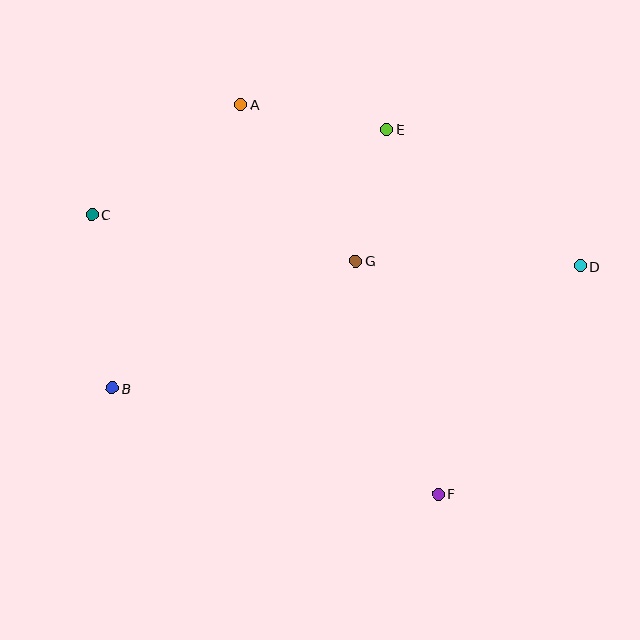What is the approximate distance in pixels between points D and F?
The distance between D and F is approximately 269 pixels.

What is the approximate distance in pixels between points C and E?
The distance between C and E is approximately 307 pixels.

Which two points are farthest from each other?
Points C and D are farthest from each other.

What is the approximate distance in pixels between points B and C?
The distance between B and C is approximately 175 pixels.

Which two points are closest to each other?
Points E and G are closest to each other.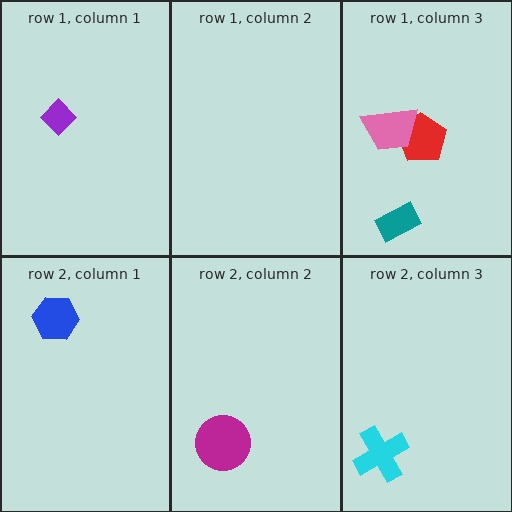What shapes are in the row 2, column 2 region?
The magenta circle.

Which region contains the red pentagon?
The row 1, column 3 region.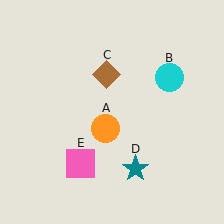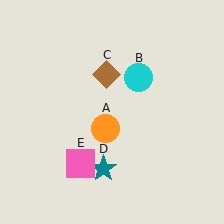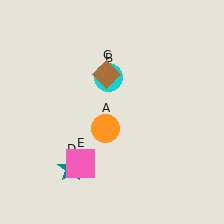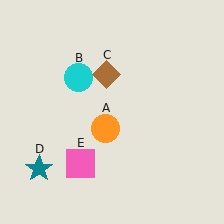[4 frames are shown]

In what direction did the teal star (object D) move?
The teal star (object D) moved left.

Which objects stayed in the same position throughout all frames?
Orange circle (object A) and brown diamond (object C) and pink square (object E) remained stationary.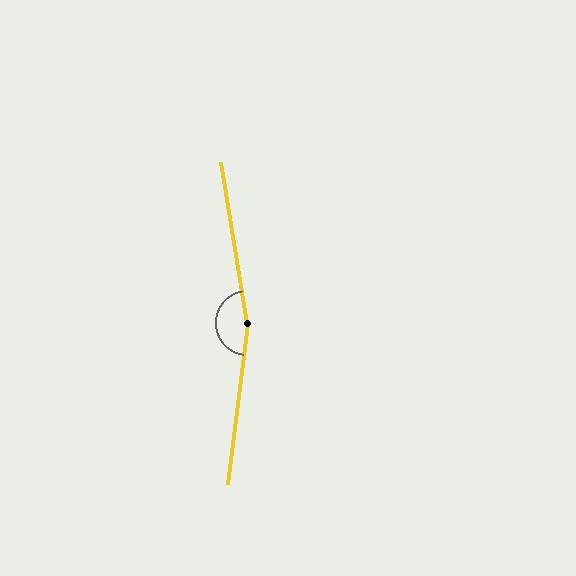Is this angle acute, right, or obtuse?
It is obtuse.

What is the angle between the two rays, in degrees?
Approximately 163 degrees.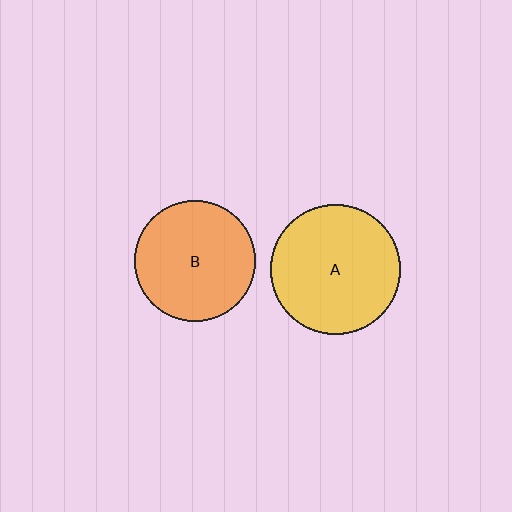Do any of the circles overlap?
No, none of the circles overlap.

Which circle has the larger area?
Circle A (yellow).